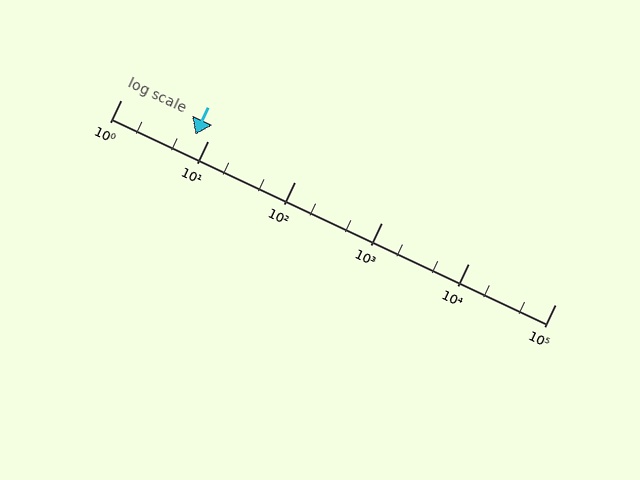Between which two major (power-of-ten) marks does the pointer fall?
The pointer is between 1 and 10.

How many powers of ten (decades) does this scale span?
The scale spans 5 decades, from 1 to 100000.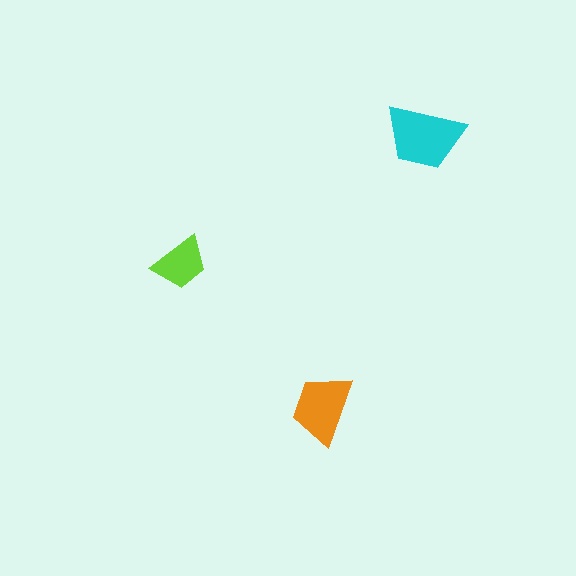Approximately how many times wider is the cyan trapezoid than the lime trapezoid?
About 1.5 times wider.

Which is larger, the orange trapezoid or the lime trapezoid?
The orange one.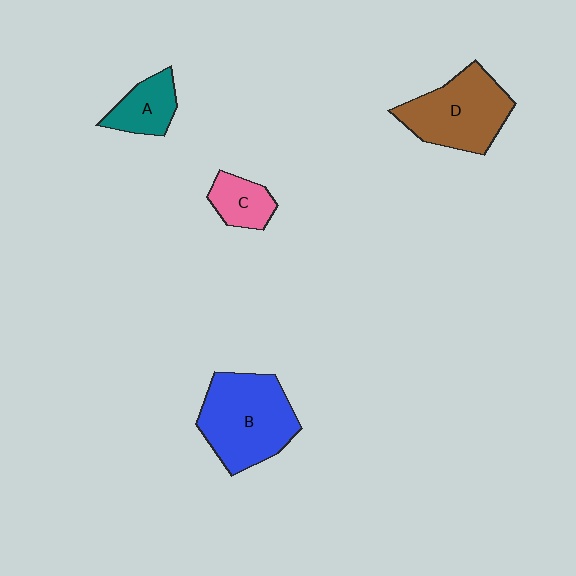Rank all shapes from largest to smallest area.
From largest to smallest: B (blue), D (brown), A (teal), C (pink).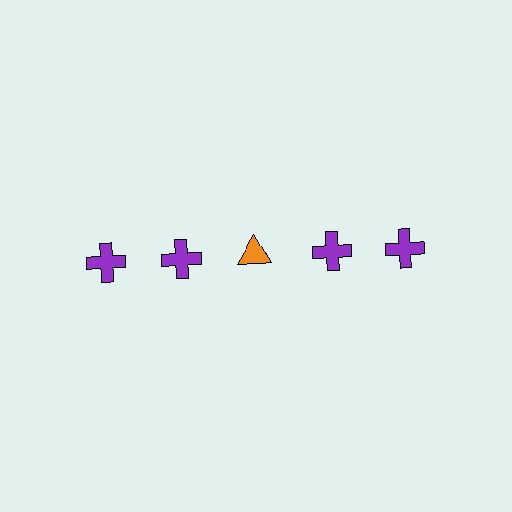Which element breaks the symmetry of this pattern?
The orange triangle in the top row, center column breaks the symmetry. All other shapes are purple crosses.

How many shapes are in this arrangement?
There are 5 shapes arranged in a grid pattern.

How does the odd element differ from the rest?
It differs in both color (orange instead of purple) and shape (triangle instead of cross).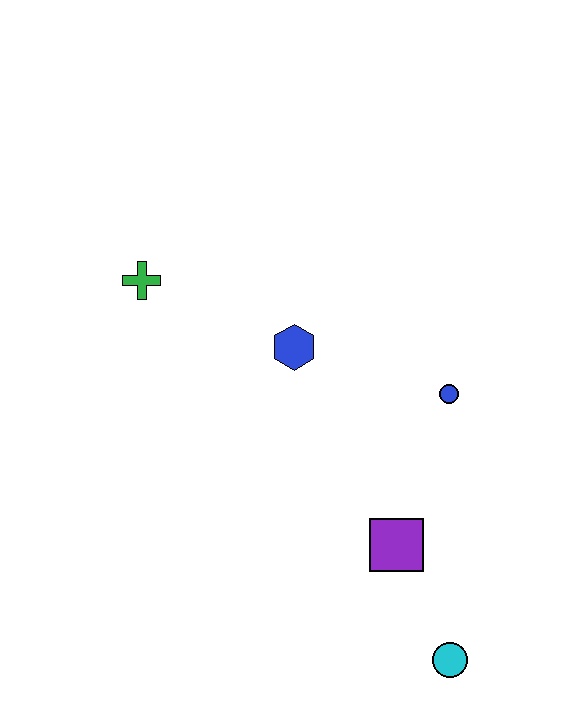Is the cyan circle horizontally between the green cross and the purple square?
No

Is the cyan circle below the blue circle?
Yes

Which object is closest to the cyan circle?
The purple square is closest to the cyan circle.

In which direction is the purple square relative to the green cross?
The purple square is below the green cross.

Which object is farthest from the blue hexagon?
The cyan circle is farthest from the blue hexagon.